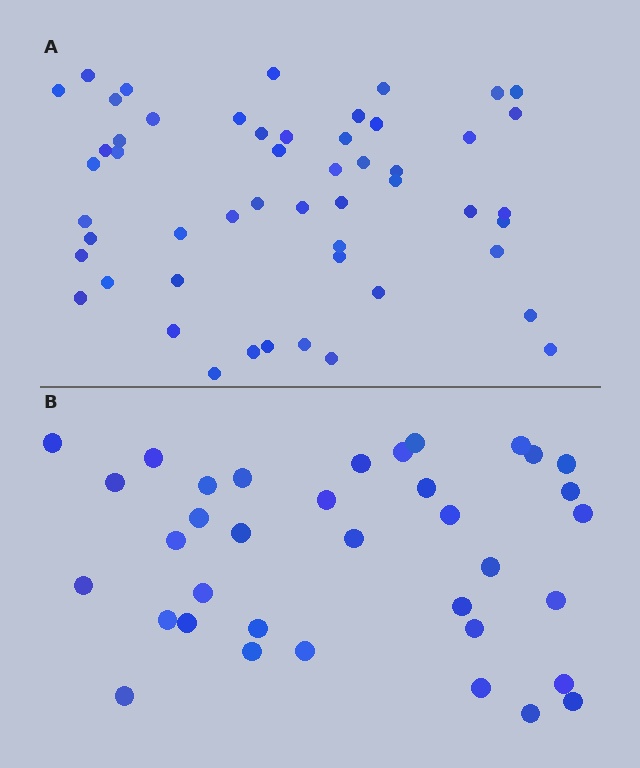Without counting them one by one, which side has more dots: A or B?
Region A (the top region) has more dots.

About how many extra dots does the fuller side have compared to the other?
Region A has approximately 15 more dots than region B.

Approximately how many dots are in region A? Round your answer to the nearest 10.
About 50 dots. (The exact count is 52, which rounds to 50.)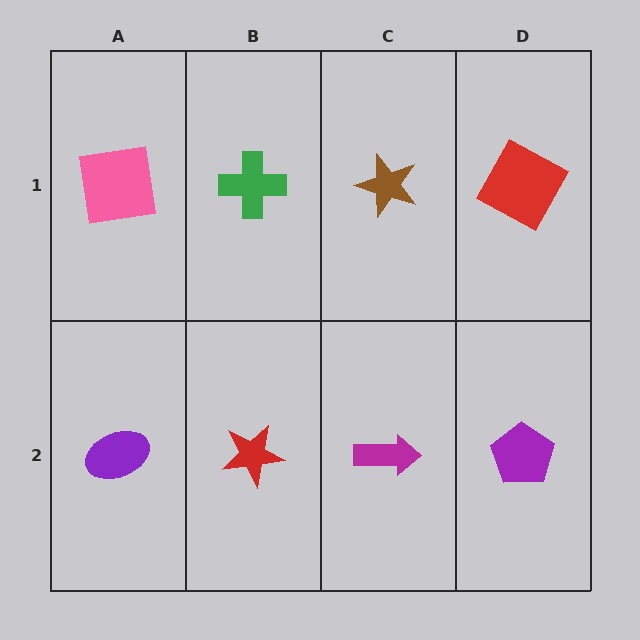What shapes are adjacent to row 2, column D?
A red square (row 1, column D), a magenta arrow (row 2, column C).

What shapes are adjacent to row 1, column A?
A purple ellipse (row 2, column A), a green cross (row 1, column B).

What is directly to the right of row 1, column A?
A green cross.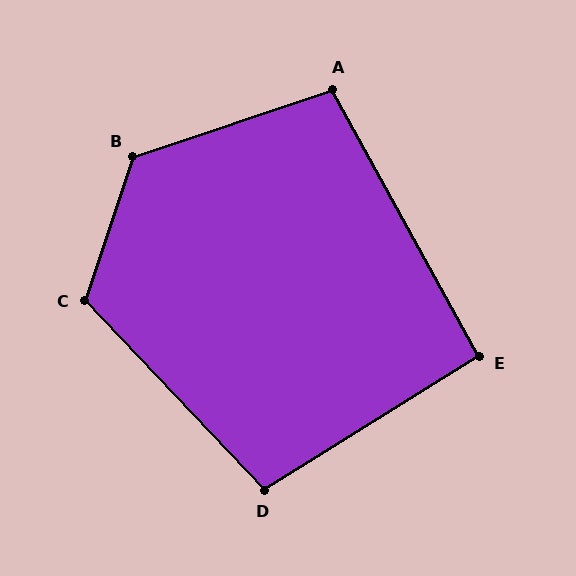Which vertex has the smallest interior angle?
E, at approximately 93 degrees.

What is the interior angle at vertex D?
Approximately 102 degrees (obtuse).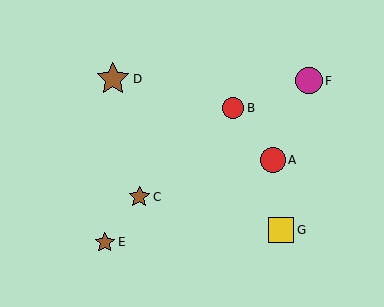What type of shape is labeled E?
Shape E is a brown star.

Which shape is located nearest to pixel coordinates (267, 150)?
The red circle (labeled A) at (273, 160) is nearest to that location.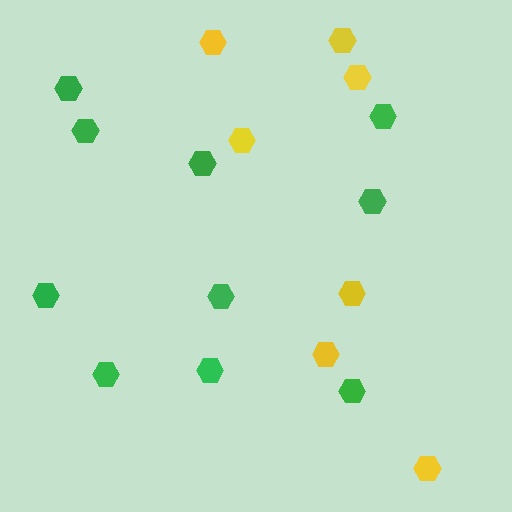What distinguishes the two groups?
There are 2 groups: one group of yellow hexagons (7) and one group of green hexagons (10).